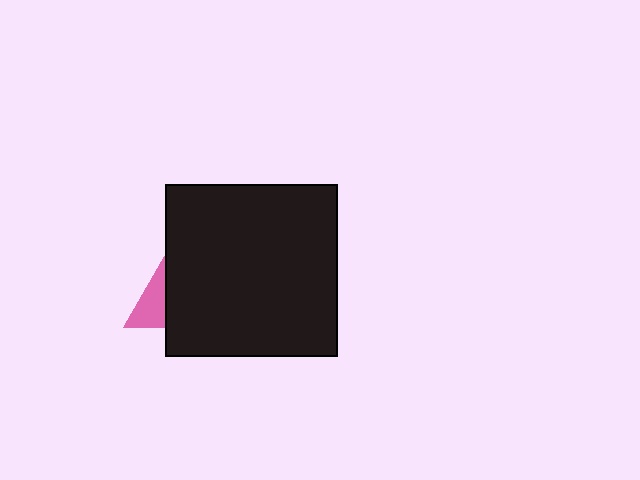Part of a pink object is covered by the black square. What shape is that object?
It is a triangle.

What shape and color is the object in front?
The object in front is a black square.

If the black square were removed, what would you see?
You would see the complete pink triangle.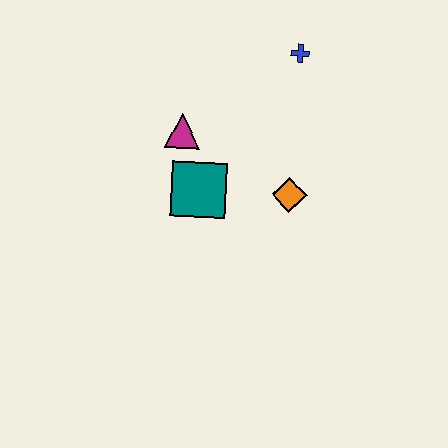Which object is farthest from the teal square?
The blue cross is farthest from the teal square.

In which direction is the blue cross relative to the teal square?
The blue cross is above the teal square.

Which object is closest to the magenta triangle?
The teal square is closest to the magenta triangle.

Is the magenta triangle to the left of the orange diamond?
Yes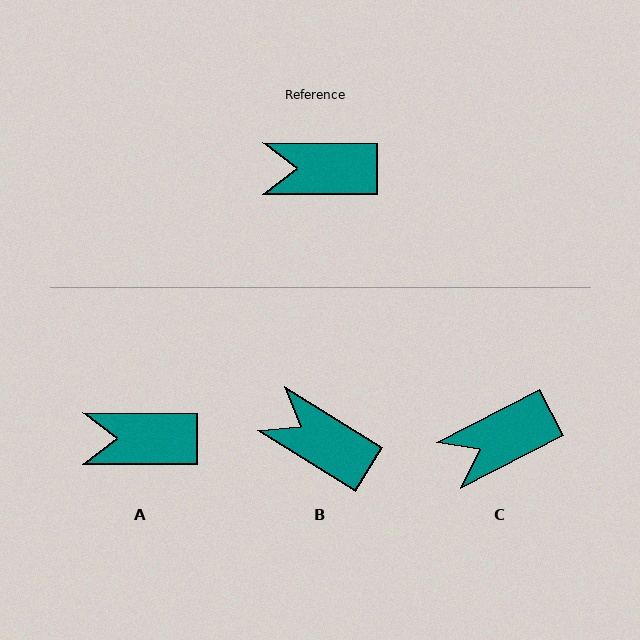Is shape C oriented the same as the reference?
No, it is off by about 28 degrees.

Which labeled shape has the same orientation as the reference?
A.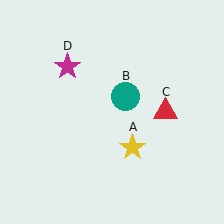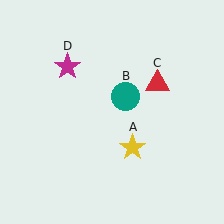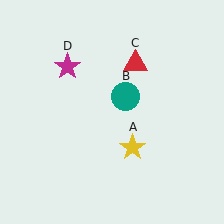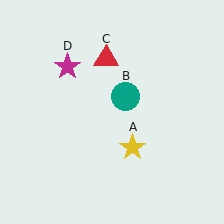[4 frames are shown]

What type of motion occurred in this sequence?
The red triangle (object C) rotated counterclockwise around the center of the scene.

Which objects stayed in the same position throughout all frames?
Yellow star (object A) and teal circle (object B) and magenta star (object D) remained stationary.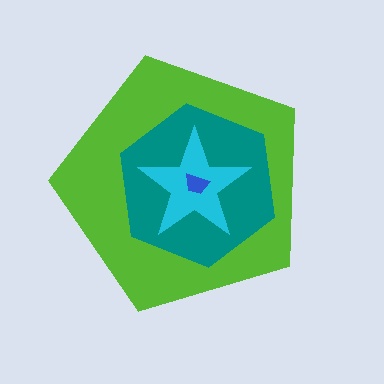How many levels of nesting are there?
4.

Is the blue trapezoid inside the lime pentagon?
Yes.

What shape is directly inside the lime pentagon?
The teal hexagon.